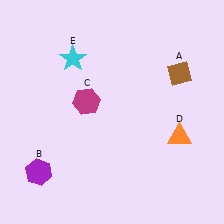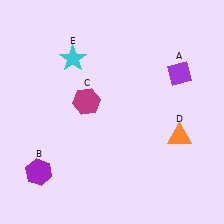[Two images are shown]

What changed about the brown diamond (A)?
In Image 1, A is brown. In Image 2, it changed to purple.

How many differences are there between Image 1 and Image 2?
There is 1 difference between the two images.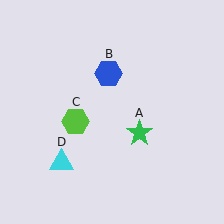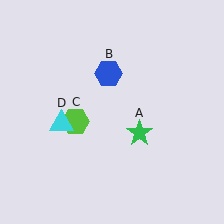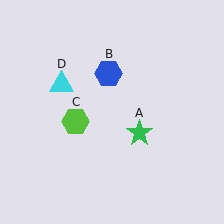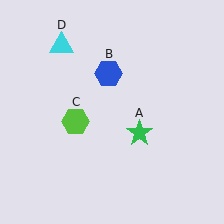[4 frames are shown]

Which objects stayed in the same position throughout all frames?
Green star (object A) and blue hexagon (object B) and lime hexagon (object C) remained stationary.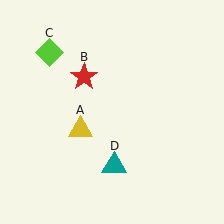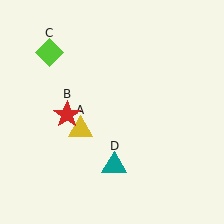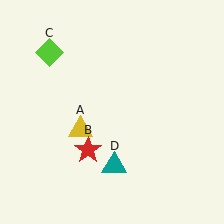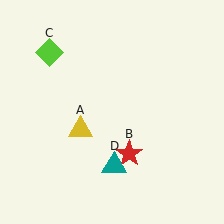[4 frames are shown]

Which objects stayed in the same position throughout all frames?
Yellow triangle (object A) and lime diamond (object C) and teal triangle (object D) remained stationary.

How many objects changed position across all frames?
1 object changed position: red star (object B).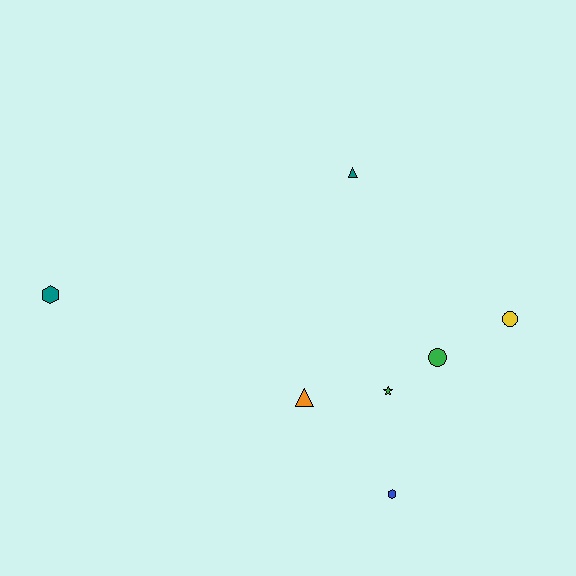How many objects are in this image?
There are 7 objects.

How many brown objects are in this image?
There are no brown objects.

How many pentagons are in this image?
There are no pentagons.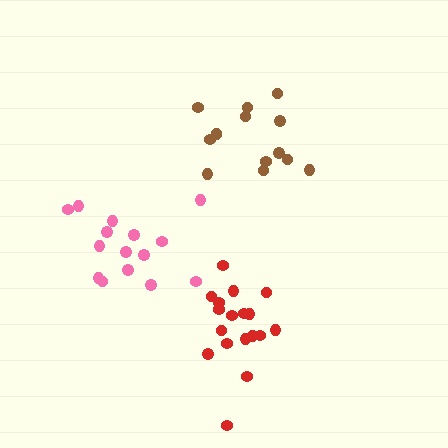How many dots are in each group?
Group 1: 18 dots, Group 2: 15 dots, Group 3: 14 dots (47 total).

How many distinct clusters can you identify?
There are 3 distinct clusters.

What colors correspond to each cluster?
The clusters are colored: red, pink, brown.